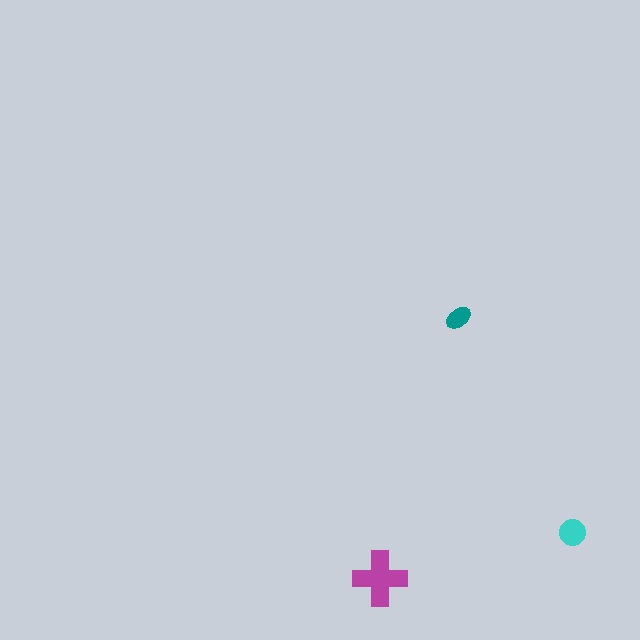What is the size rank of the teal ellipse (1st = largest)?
3rd.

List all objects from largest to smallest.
The magenta cross, the cyan circle, the teal ellipse.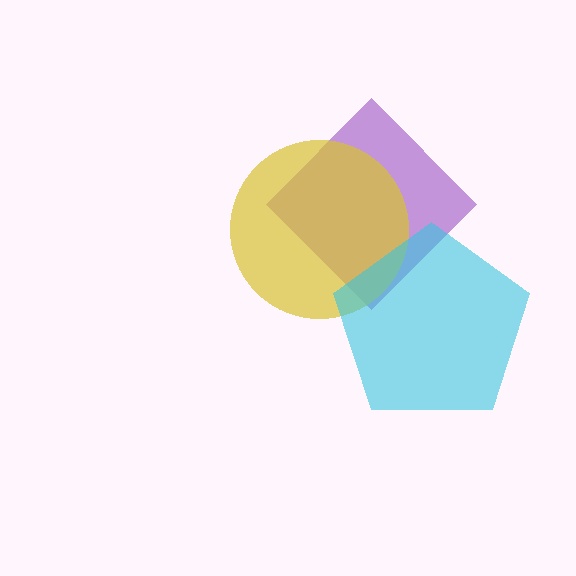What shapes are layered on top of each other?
The layered shapes are: a purple diamond, a yellow circle, a cyan pentagon.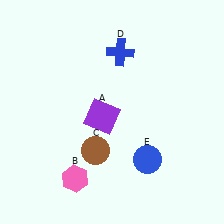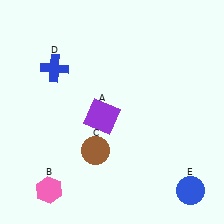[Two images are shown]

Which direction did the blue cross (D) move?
The blue cross (D) moved left.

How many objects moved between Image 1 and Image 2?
3 objects moved between the two images.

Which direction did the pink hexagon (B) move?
The pink hexagon (B) moved left.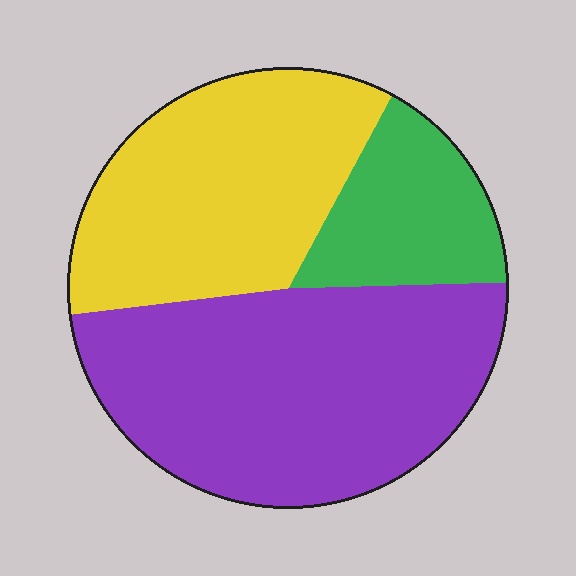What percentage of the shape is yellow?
Yellow takes up about one third (1/3) of the shape.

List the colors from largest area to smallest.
From largest to smallest: purple, yellow, green.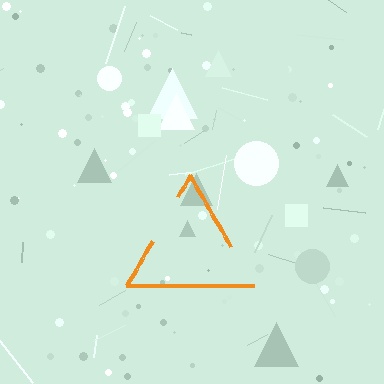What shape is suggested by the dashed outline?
The dashed outline suggests a triangle.